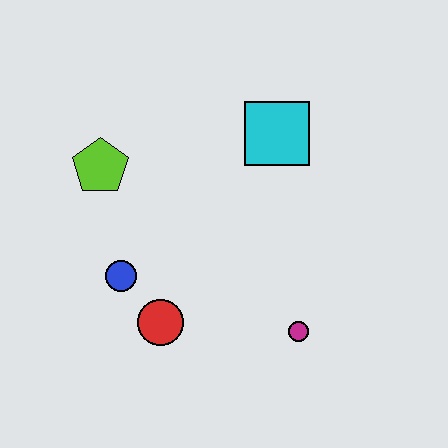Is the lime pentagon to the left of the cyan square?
Yes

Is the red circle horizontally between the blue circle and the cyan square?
Yes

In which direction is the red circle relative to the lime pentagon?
The red circle is below the lime pentagon.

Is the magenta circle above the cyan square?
No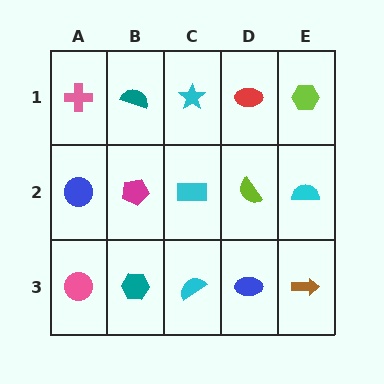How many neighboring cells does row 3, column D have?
3.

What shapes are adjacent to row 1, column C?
A cyan rectangle (row 2, column C), a teal semicircle (row 1, column B), a red ellipse (row 1, column D).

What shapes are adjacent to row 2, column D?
A red ellipse (row 1, column D), a blue ellipse (row 3, column D), a cyan rectangle (row 2, column C), a cyan semicircle (row 2, column E).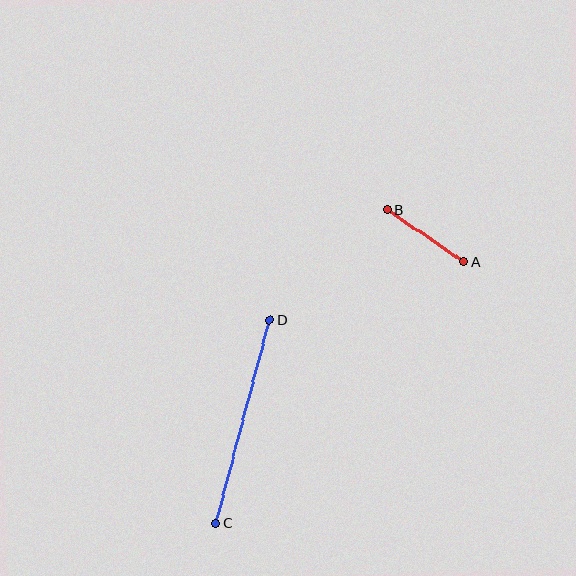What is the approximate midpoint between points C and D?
The midpoint is at approximately (243, 422) pixels.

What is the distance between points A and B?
The distance is approximately 93 pixels.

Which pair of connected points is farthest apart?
Points C and D are farthest apart.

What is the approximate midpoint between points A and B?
The midpoint is at approximately (426, 236) pixels.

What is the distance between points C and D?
The distance is approximately 210 pixels.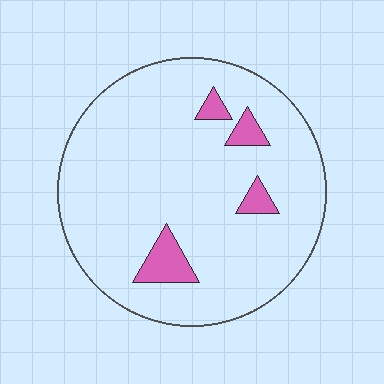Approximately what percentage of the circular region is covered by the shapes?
Approximately 10%.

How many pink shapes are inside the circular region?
4.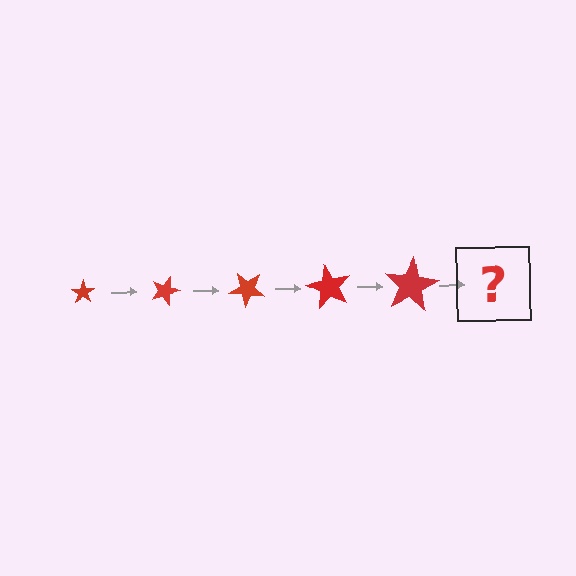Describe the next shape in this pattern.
It should be a star, larger than the previous one and rotated 100 degrees from the start.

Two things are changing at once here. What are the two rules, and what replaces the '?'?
The two rules are that the star grows larger each step and it rotates 20 degrees each step. The '?' should be a star, larger than the previous one and rotated 100 degrees from the start.